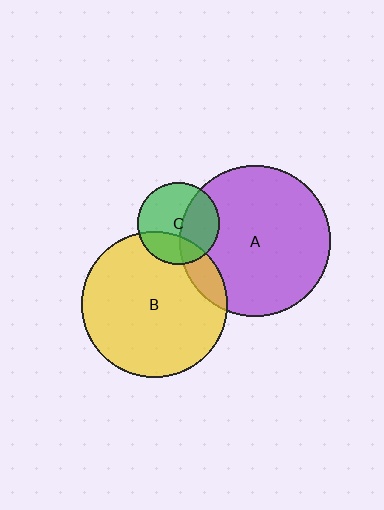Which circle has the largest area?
Circle A (purple).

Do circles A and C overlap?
Yes.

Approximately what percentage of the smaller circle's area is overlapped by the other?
Approximately 40%.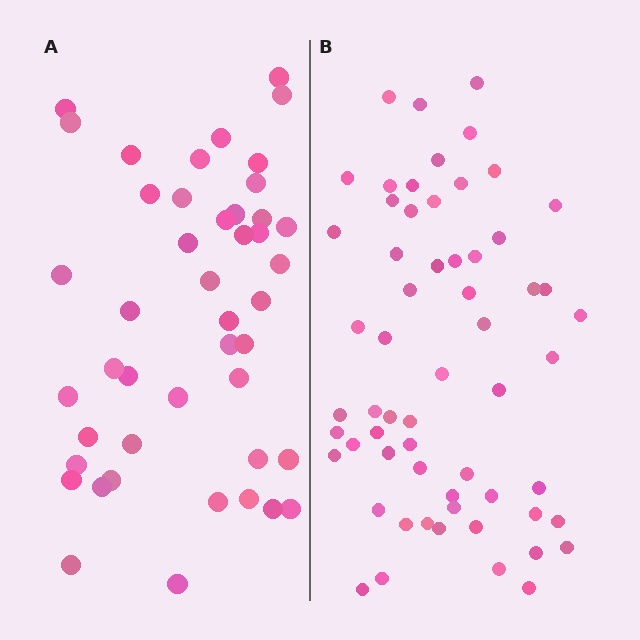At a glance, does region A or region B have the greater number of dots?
Region B (the right region) has more dots.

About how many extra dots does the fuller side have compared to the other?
Region B has approximately 15 more dots than region A.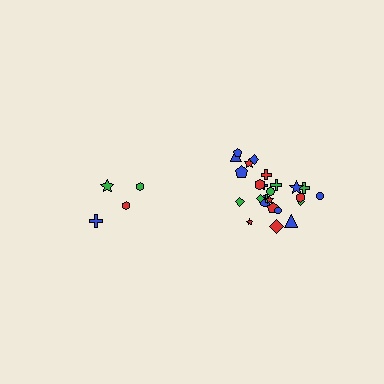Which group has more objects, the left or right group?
The right group.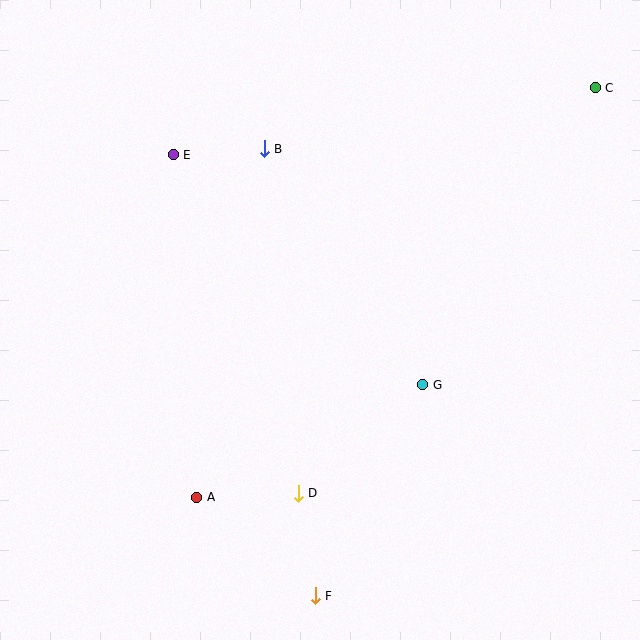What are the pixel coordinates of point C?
Point C is at (595, 88).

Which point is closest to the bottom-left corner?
Point A is closest to the bottom-left corner.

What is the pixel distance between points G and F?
The distance between G and F is 237 pixels.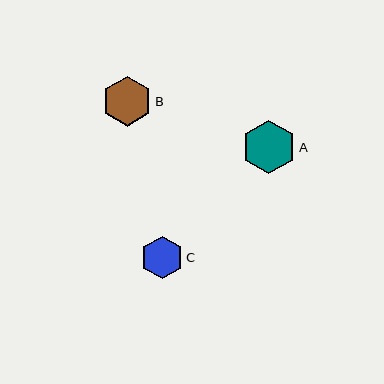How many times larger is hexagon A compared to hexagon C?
Hexagon A is approximately 1.3 times the size of hexagon C.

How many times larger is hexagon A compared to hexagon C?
Hexagon A is approximately 1.3 times the size of hexagon C.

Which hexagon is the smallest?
Hexagon C is the smallest with a size of approximately 42 pixels.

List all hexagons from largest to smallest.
From largest to smallest: A, B, C.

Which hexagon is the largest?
Hexagon A is the largest with a size of approximately 54 pixels.